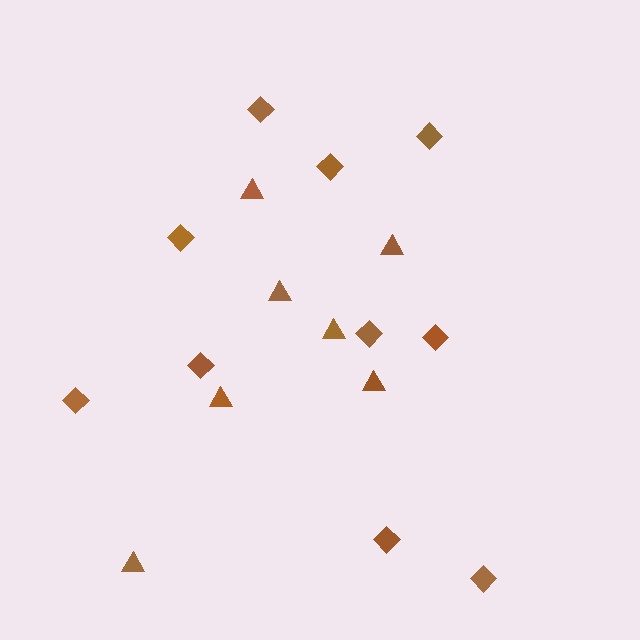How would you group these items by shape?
There are 2 groups: one group of triangles (7) and one group of diamonds (10).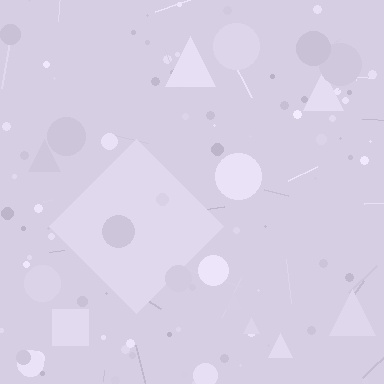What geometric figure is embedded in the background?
A diamond is embedded in the background.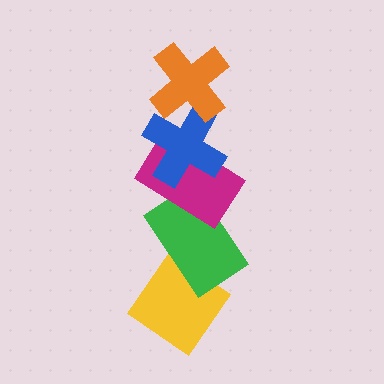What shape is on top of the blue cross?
The orange cross is on top of the blue cross.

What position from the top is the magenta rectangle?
The magenta rectangle is 3rd from the top.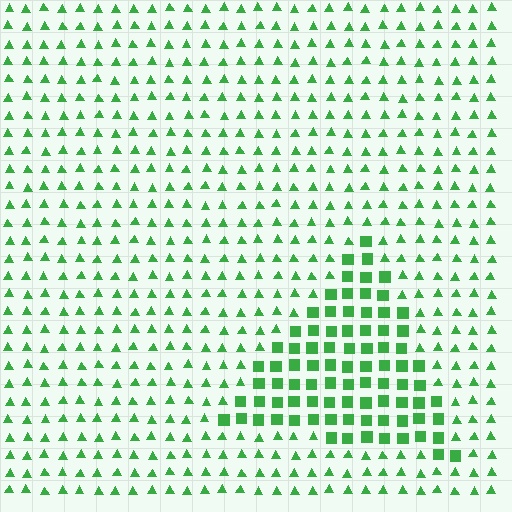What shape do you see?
I see a triangle.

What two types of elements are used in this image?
The image uses squares inside the triangle region and triangles outside it.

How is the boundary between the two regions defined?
The boundary is defined by a change in element shape: squares inside vs. triangles outside. All elements share the same color and spacing.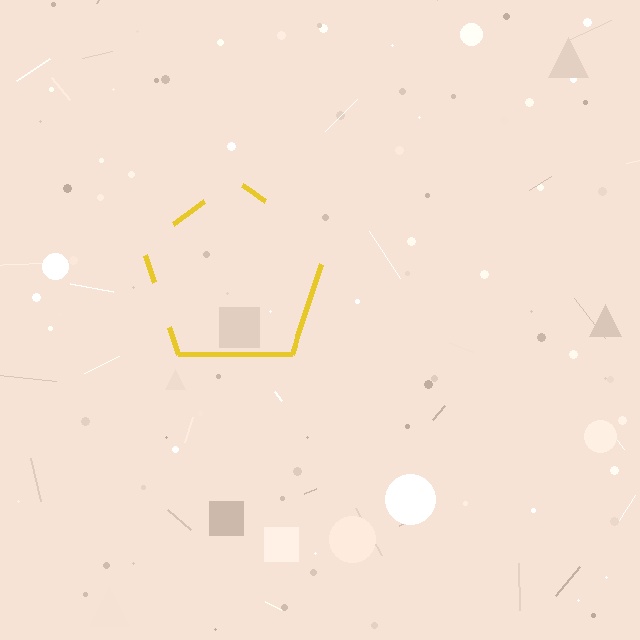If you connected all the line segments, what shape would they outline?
They would outline a pentagon.